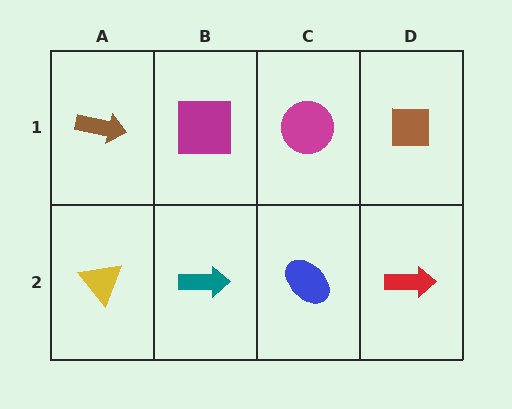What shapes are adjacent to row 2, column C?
A magenta circle (row 1, column C), a teal arrow (row 2, column B), a red arrow (row 2, column D).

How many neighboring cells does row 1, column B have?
3.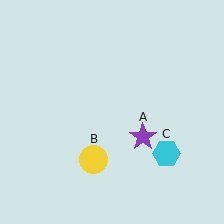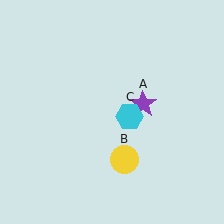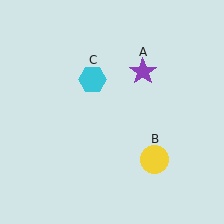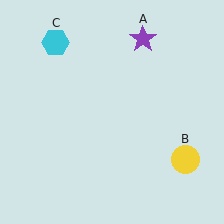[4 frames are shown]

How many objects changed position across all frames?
3 objects changed position: purple star (object A), yellow circle (object B), cyan hexagon (object C).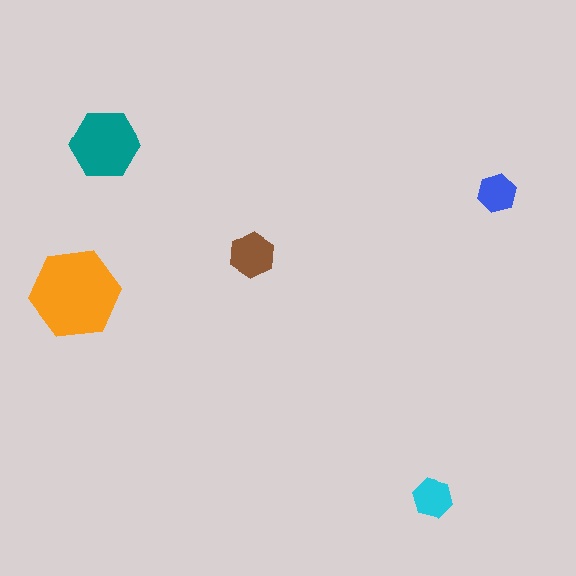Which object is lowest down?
The cyan hexagon is bottommost.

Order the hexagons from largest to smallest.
the orange one, the teal one, the brown one, the cyan one, the blue one.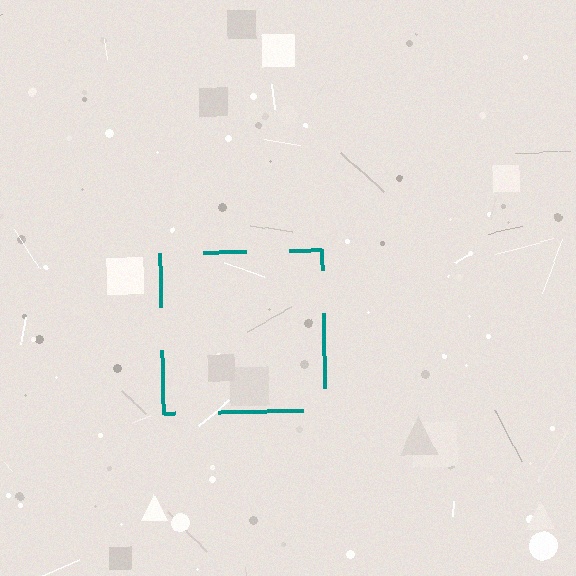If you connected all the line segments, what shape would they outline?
They would outline a square.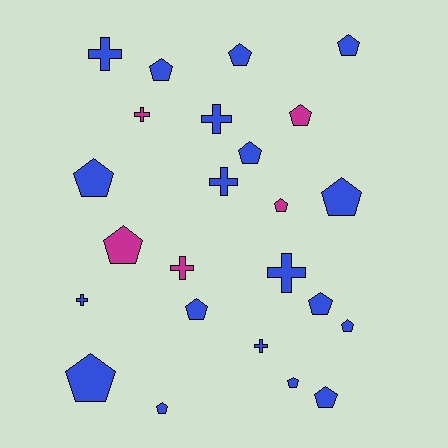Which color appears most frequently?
Blue, with 19 objects.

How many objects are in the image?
There are 24 objects.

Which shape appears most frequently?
Pentagon, with 16 objects.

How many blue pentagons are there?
There are 13 blue pentagons.